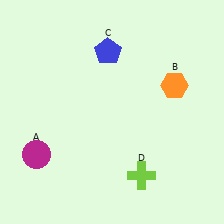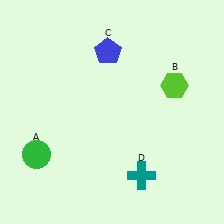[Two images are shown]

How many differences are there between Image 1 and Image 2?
There are 3 differences between the two images.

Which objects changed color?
A changed from magenta to green. B changed from orange to lime. D changed from lime to teal.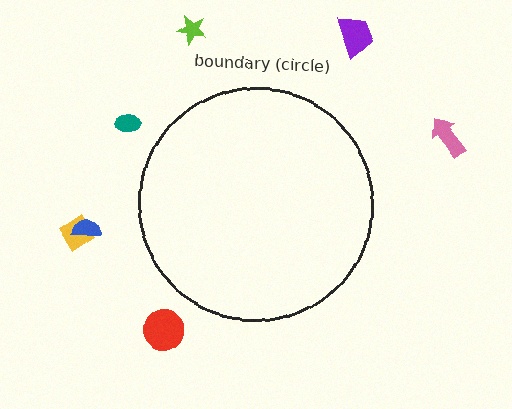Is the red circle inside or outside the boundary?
Outside.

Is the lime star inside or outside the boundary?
Outside.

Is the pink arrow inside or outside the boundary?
Outside.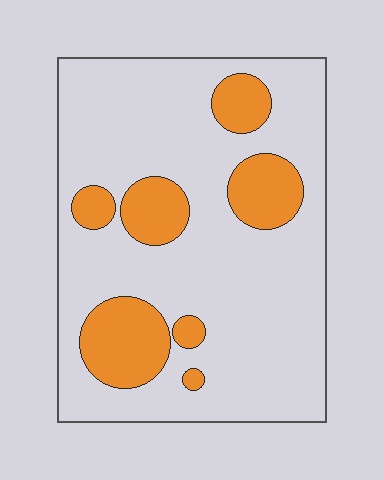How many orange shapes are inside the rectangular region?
7.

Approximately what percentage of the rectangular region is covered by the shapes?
Approximately 20%.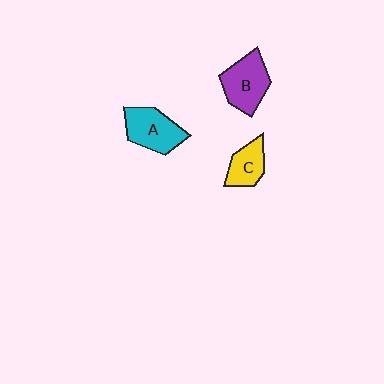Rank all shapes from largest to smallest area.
From largest to smallest: B (purple), A (cyan), C (yellow).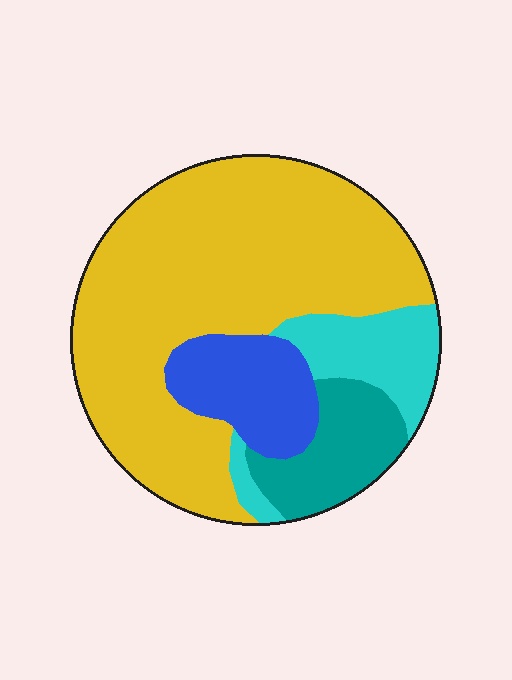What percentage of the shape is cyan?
Cyan covers about 15% of the shape.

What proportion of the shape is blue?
Blue takes up about one eighth (1/8) of the shape.